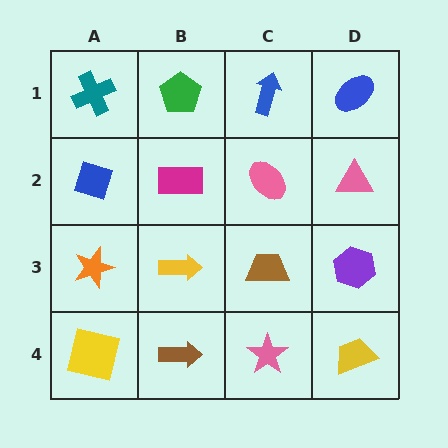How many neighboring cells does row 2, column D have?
3.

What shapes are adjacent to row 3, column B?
A magenta rectangle (row 2, column B), a brown arrow (row 4, column B), an orange star (row 3, column A), a brown trapezoid (row 3, column C).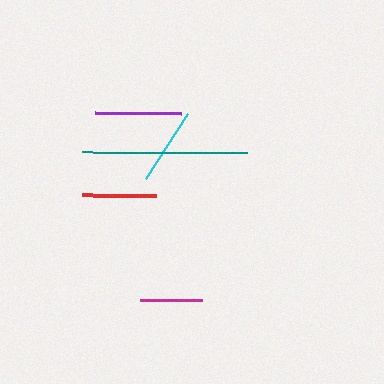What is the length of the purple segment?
The purple segment is approximately 86 pixels long.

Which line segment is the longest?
The teal line is the longest at approximately 164 pixels.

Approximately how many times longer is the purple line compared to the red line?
The purple line is approximately 1.2 times the length of the red line.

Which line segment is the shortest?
The magenta line is the shortest at approximately 62 pixels.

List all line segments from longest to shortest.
From longest to shortest: teal, purple, cyan, red, magenta.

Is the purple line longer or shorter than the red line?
The purple line is longer than the red line.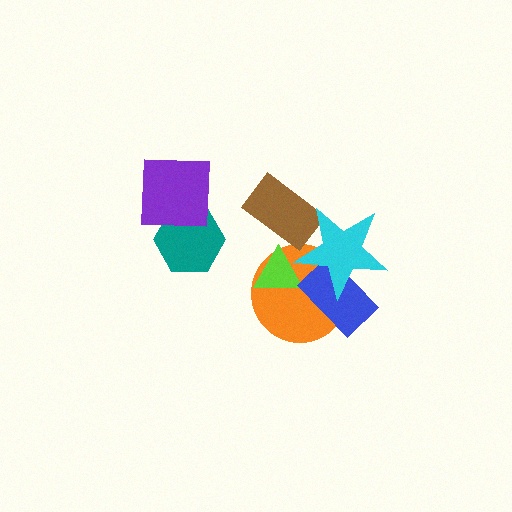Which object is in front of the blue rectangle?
The cyan star is in front of the blue rectangle.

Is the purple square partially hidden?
No, no other shape covers it.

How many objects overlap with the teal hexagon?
1 object overlaps with the teal hexagon.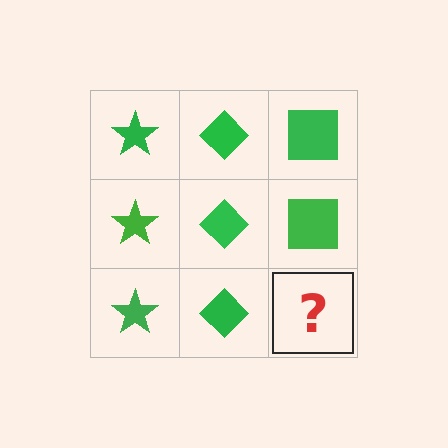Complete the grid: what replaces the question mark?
The question mark should be replaced with a green square.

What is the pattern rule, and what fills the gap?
The rule is that each column has a consistent shape. The gap should be filled with a green square.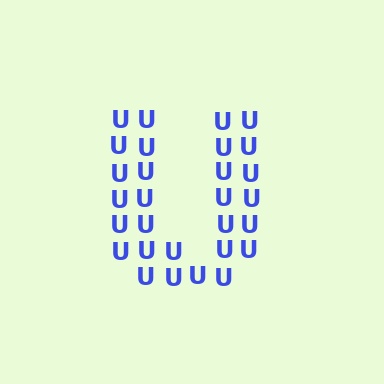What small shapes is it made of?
It is made of small letter U's.